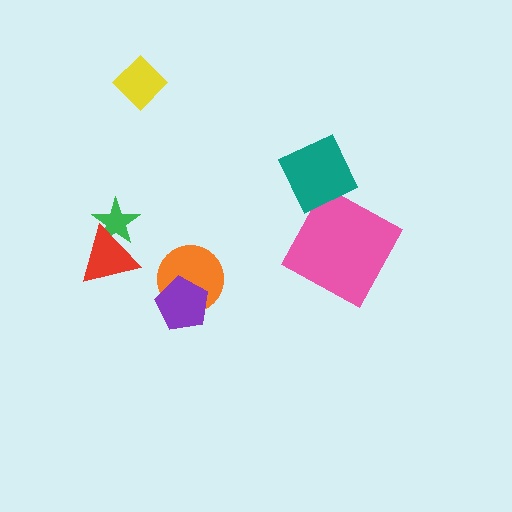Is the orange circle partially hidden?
Yes, it is partially covered by another shape.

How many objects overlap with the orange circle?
1 object overlaps with the orange circle.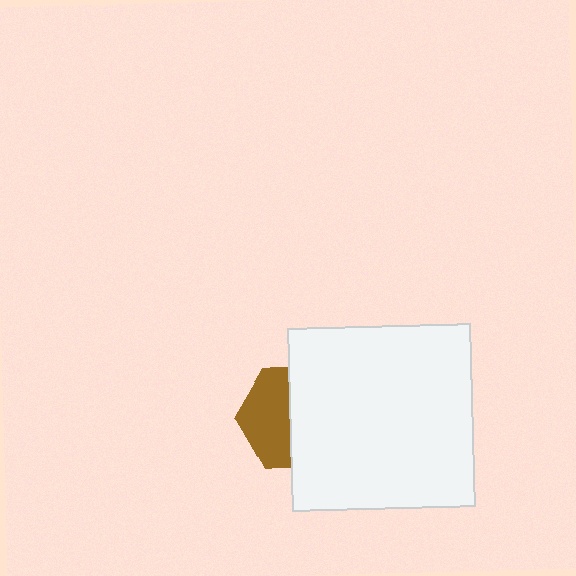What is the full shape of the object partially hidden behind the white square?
The partially hidden object is a brown hexagon.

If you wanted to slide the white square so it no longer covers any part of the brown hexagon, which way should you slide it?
Slide it right — that is the most direct way to separate the two shapes.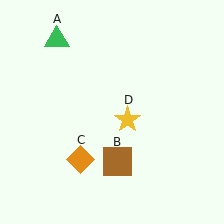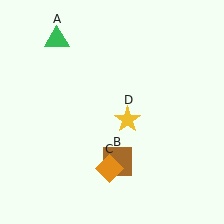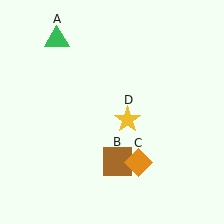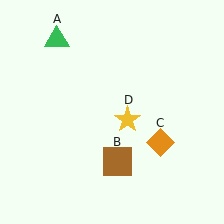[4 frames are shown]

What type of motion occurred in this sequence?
The orange diamond (object C) rotated counterclockwise around the center of the scene.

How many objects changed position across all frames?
1 object changed position: orange diamond (object C).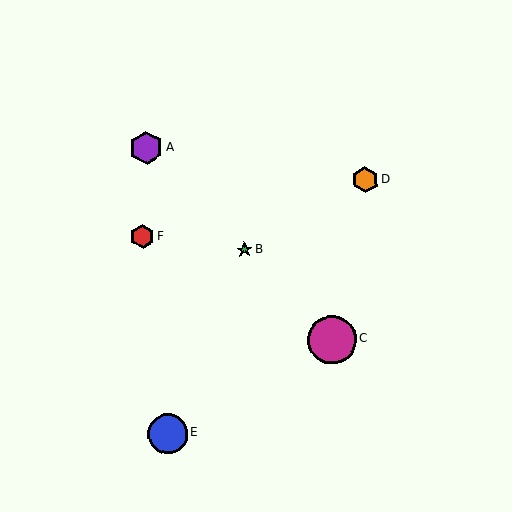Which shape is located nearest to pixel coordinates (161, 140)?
The purple hexagon (labeled A) at (146, 148) is nearest to that location.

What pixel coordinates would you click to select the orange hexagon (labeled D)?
Click at (365, 180) to select the orange hexagon D.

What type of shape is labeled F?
Shape F is a red hexagon.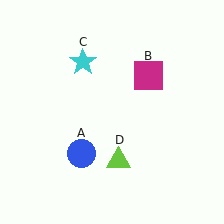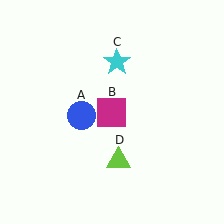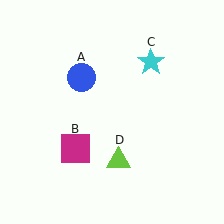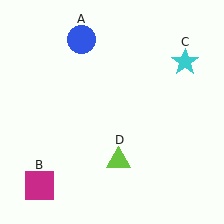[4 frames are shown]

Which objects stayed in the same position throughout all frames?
Lime triangle (object D) remained stationary.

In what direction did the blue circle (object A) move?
The blue circle (object A) moved up.